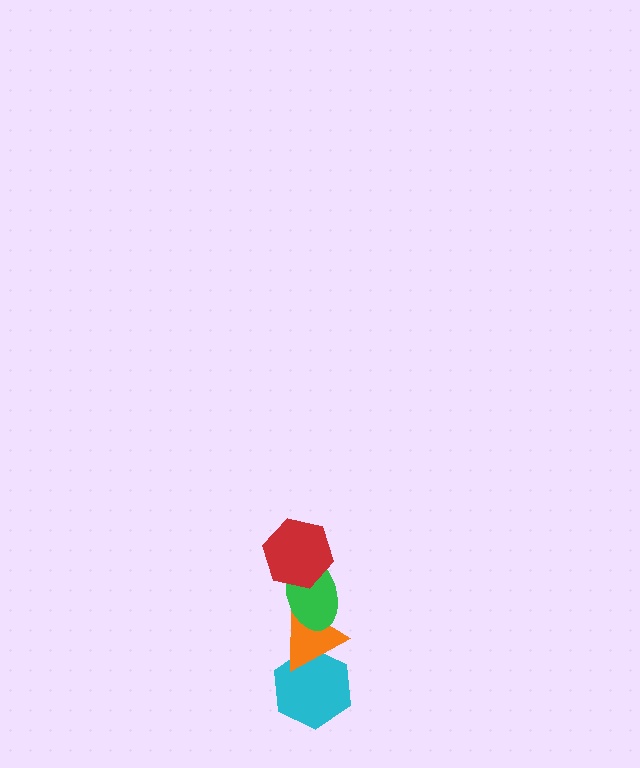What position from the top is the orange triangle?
The orange triangle is 3rd from the top.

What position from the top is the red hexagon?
The red hexagon is 1st from the top.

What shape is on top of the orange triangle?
The green ellipse is on top of the orange triangle.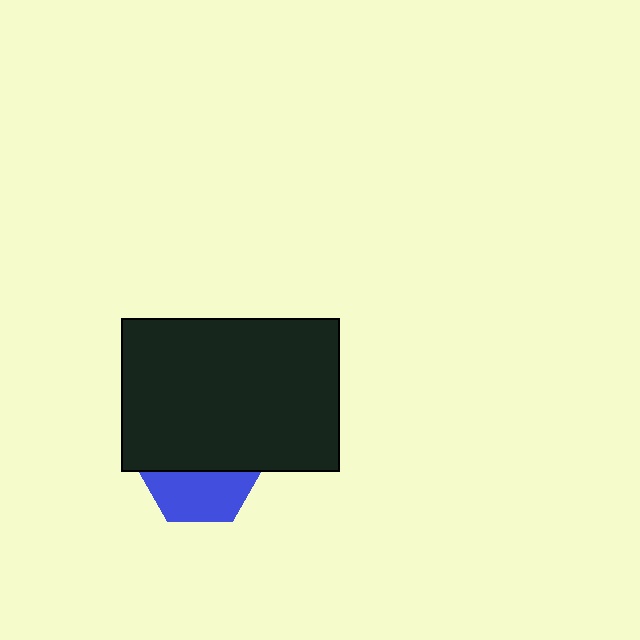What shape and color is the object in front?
The object in front is a black rectangle.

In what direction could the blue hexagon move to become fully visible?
The blue hexagon could move down. That would shift it out from behind the black rectangle entirely.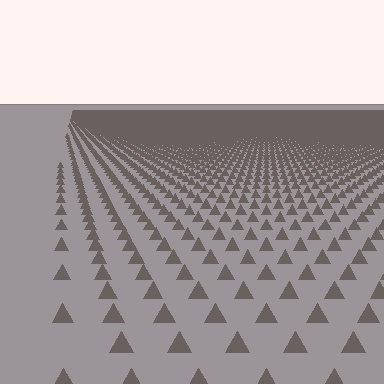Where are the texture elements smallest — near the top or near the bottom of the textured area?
Near the top.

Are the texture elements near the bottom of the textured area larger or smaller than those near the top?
Larger. Near the bottom, elements are closer to the viewer and appear at a bigger on-screen size.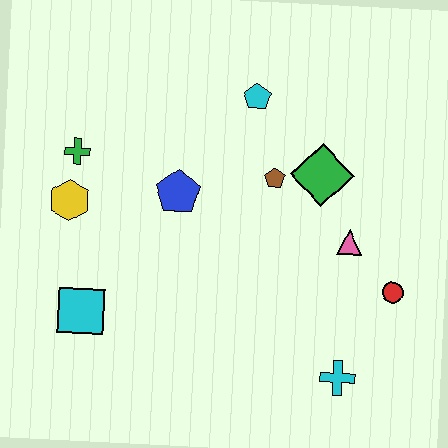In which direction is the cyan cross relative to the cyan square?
The cyan cross is to the right of the cyan square.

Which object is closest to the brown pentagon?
The green diamond is closest to the brown pentagon.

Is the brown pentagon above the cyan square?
Yes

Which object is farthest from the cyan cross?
The green cross is farthest from the cyan cross.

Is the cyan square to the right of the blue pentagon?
No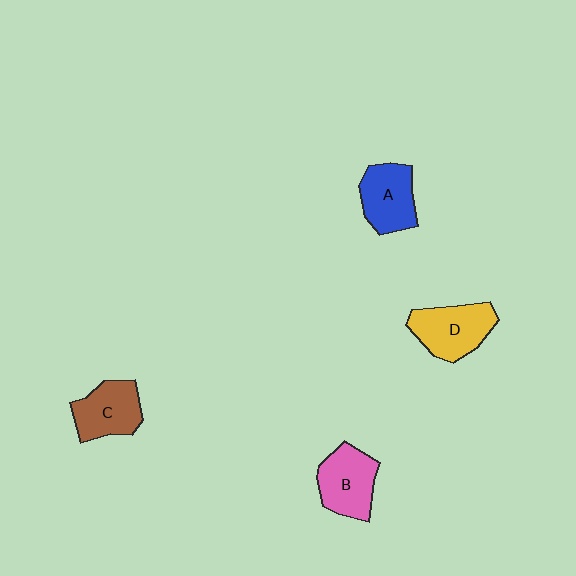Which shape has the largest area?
Shape D (yellow).